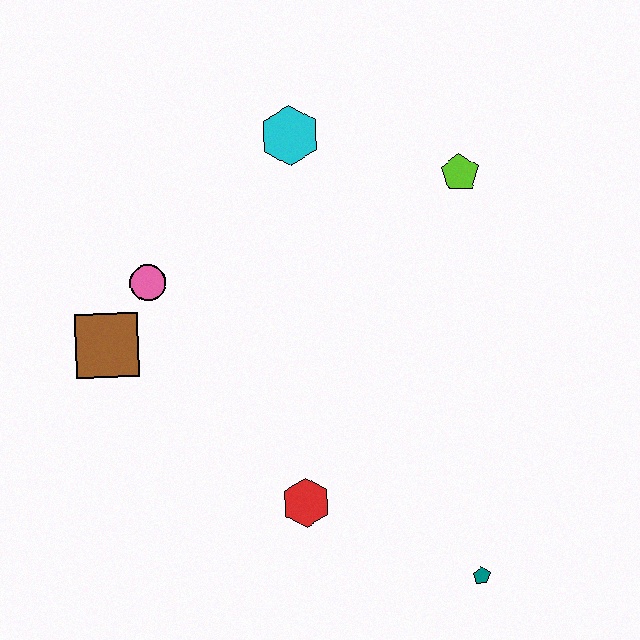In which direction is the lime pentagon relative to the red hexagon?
The lime pentagon is above the red hexagon.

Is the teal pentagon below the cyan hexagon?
Yes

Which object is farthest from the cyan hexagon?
The teal pentagon is farthest from the cyan hexagon.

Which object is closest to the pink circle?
The brown square is closest to the pink circle.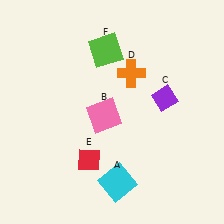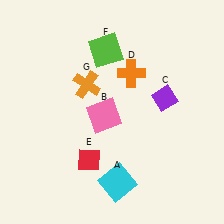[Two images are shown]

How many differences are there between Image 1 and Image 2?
There is 1 difference between the two images.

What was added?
An orange cross (G) was added in Image 2.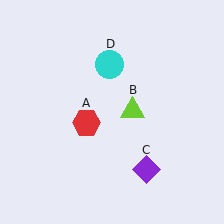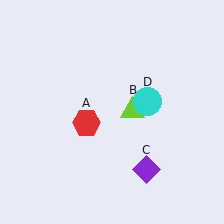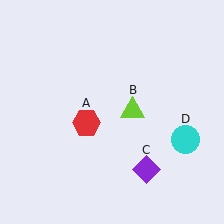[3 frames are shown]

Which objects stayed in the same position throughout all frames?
Red hexagon (object A) and lime triangle (object B) and purple diamond (object C) remained stationary.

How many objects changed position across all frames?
1 object changed position: cyan circle (object D).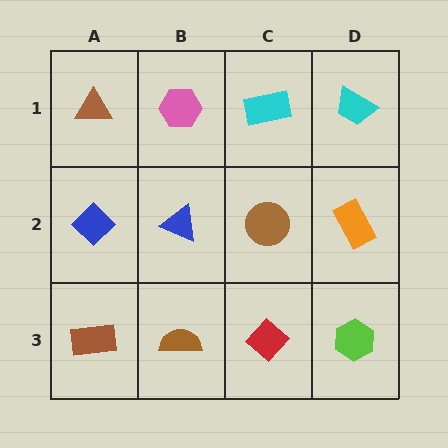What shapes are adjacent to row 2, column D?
A cyan trapezoid (row 1, column D), a lime hexagon (row 3, column D), a brown circle (row 2, column C).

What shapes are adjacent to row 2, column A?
A brown triangle (row 1, column A), a brown rectangle (row 3, column A), a blue triangle (row 2, column B).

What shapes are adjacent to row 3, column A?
A blue diamond (row 2, column A), a brown semicircle (row 3, column B).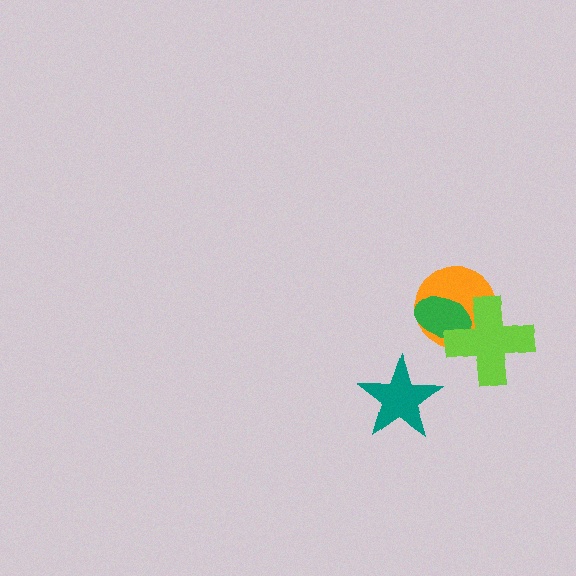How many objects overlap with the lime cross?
2 objects overlap with the lime cross.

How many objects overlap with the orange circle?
2 objects overlap with the orange circle.